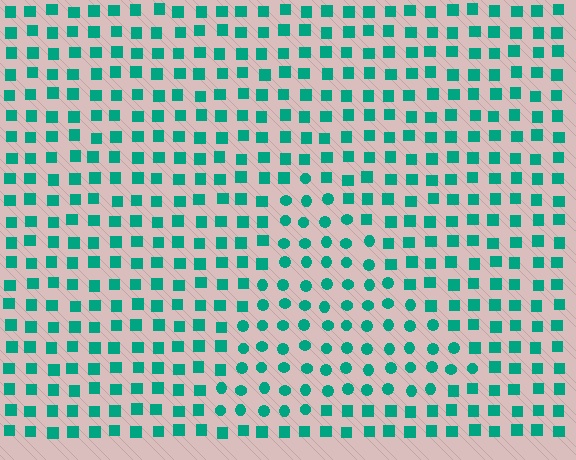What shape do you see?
I see a triangle.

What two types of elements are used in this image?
The image uses circles inside the triangle region and squares outside it.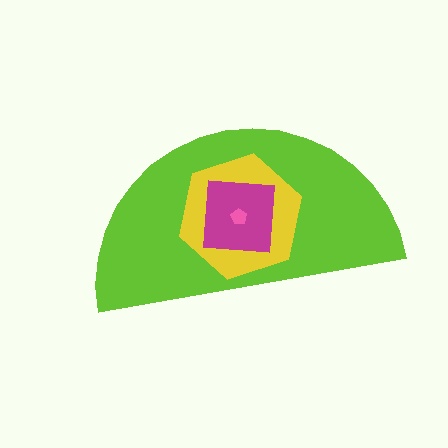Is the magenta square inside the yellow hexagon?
Yes.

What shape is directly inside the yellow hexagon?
The magenta square.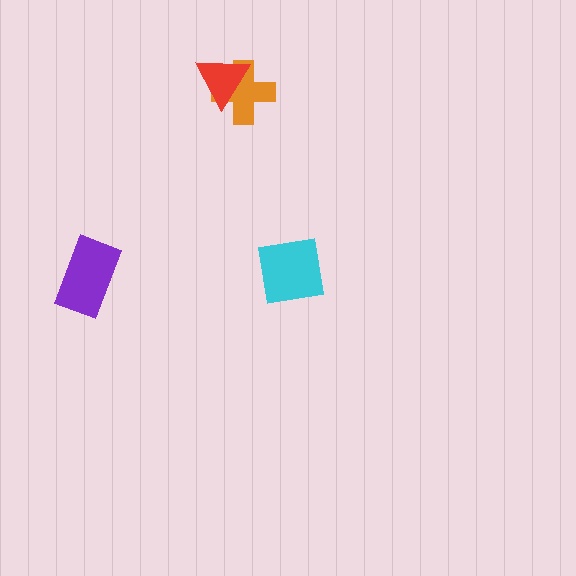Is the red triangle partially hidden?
No, no other shape covers it.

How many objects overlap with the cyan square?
0 objects overlap with the cyan square.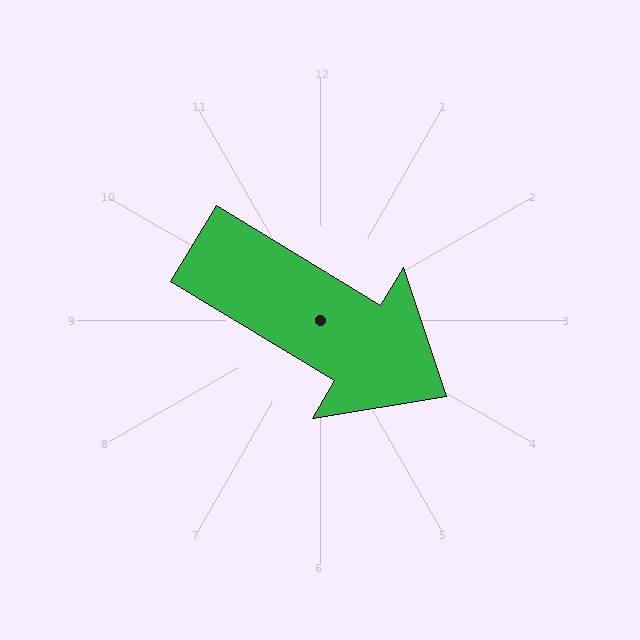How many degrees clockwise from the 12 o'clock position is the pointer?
Approximately 121 degrees.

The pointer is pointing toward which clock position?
Roughly 4 o'clock.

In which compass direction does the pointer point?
Southeast.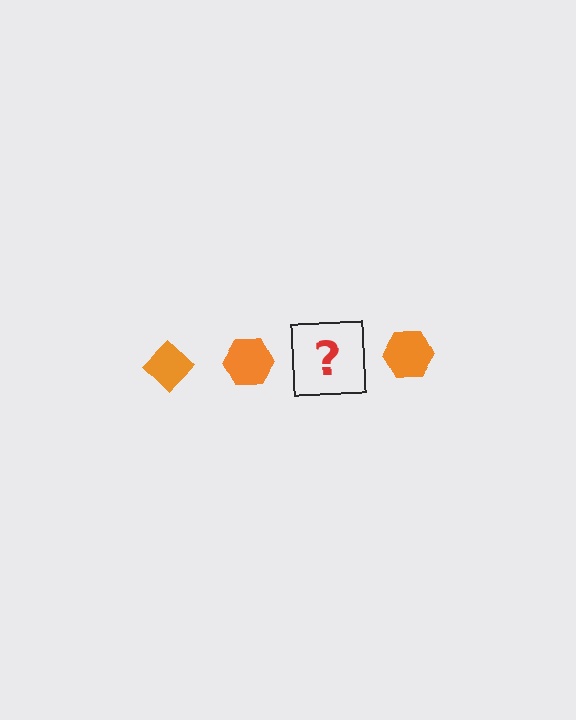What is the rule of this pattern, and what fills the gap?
The rule is that the pattern cycles through diamond, hexagon shapes in orange. The gap should be filled with an orange diamond.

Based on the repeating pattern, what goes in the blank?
The blank should be an orange diamond.